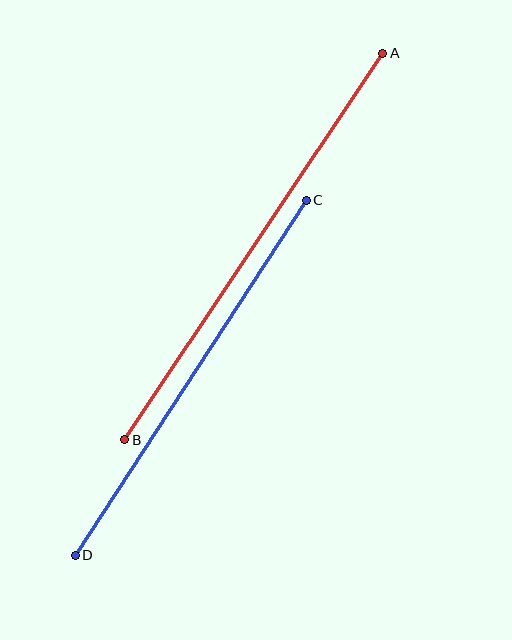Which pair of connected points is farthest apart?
Points A and B are farthest apart.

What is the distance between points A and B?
The distance is approximately 464 pixels.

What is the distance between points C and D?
The distance is approximately 424 pixels.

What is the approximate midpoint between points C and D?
The midpoint is at approximately (191, 378) pixels.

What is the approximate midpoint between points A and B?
The midpoint is at approximately (254, 246) pixels.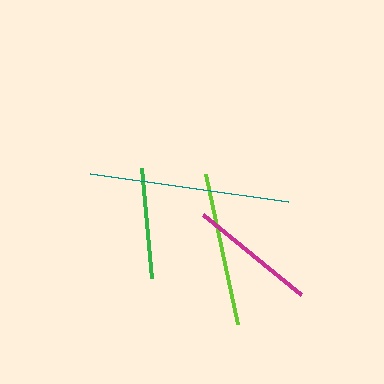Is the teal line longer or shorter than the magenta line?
The teal line is longer than the magenta line.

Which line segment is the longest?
The teal line is the longest at approximately 200 pixels.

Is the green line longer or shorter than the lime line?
The lime line is longer than the green line.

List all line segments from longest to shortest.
From longest to shortest: teal, lime, magenta, green.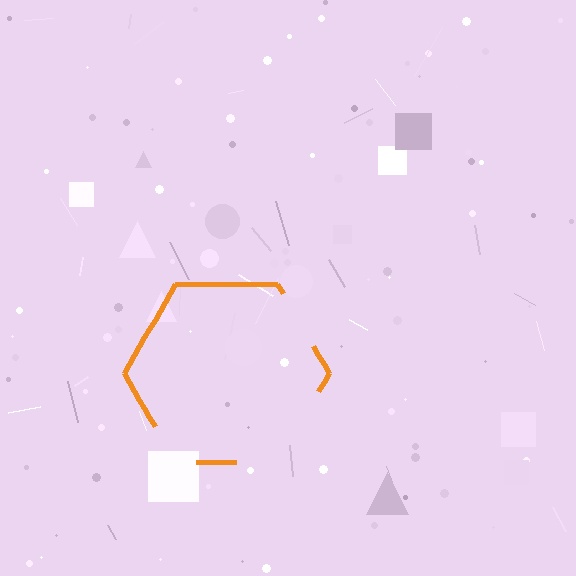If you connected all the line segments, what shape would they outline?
They would outline a hexagon.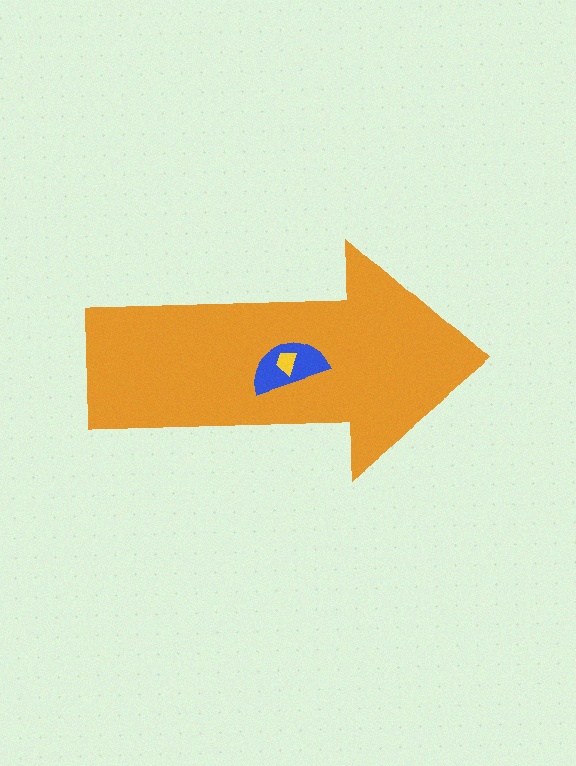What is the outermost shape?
The orange arrow.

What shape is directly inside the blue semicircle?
The yellow trapezoid.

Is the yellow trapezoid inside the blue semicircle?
Yes.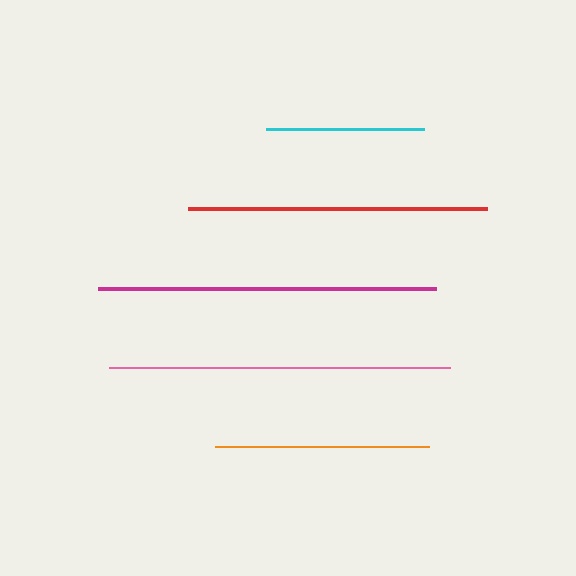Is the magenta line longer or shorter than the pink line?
The pink line is longer than the magenta line.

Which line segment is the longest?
The pink line is the longest at approximately 340 pixels.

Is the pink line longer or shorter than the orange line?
The pink line is longer than the orange line.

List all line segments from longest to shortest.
From longest to shortest: pink, magenta, red, orange, cyan.